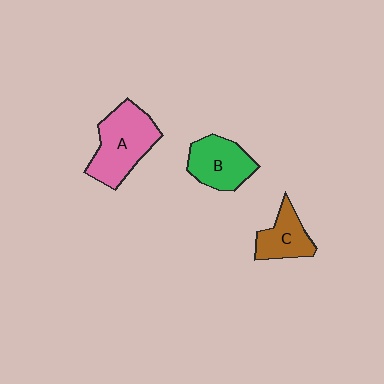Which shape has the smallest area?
Shape C (brown).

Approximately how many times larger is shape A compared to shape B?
Approximately 1.3 times.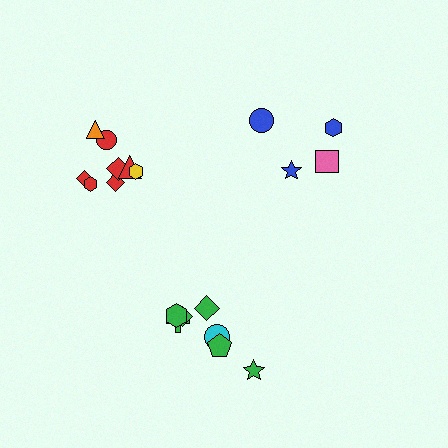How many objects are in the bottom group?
There are 7 objects.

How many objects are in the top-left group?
There are 8 objects.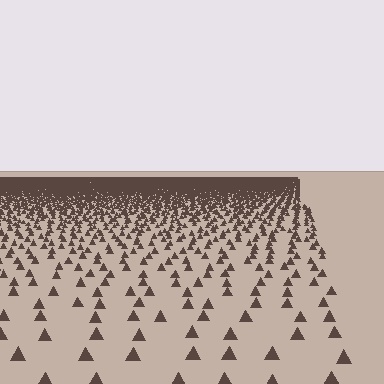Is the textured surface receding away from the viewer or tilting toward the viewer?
The surface is receding away from the viewer. Texture elements get smaller and denser toward the top.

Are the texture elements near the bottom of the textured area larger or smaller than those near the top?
Larger. Near the bottom, elements are closer to the viewer and appear at a bigger on-screen size.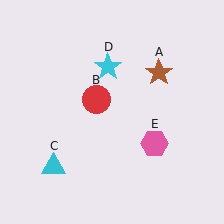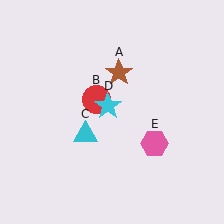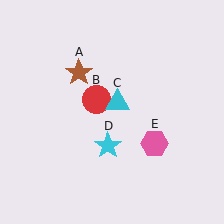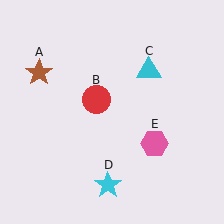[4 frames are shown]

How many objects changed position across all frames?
3 objects changed position: brown star (object A), cyan triangle (object C), cyan star (object D).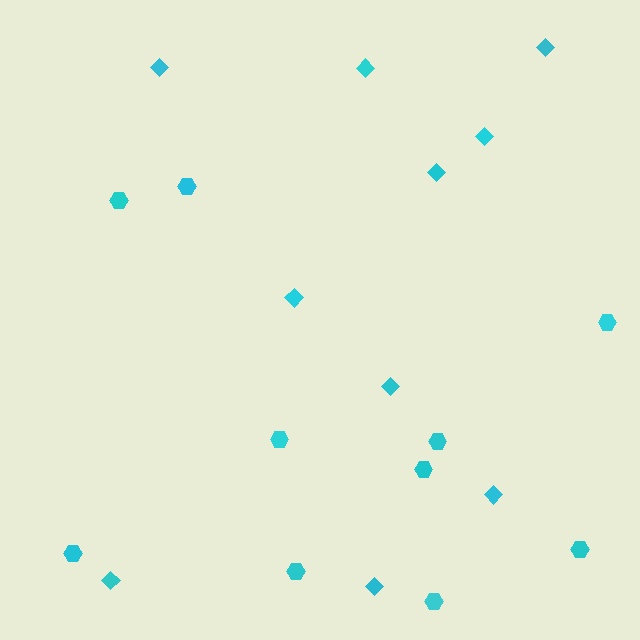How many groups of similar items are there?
There are 2 groups: one group of hexagons (10) and one group of diamonds (10).